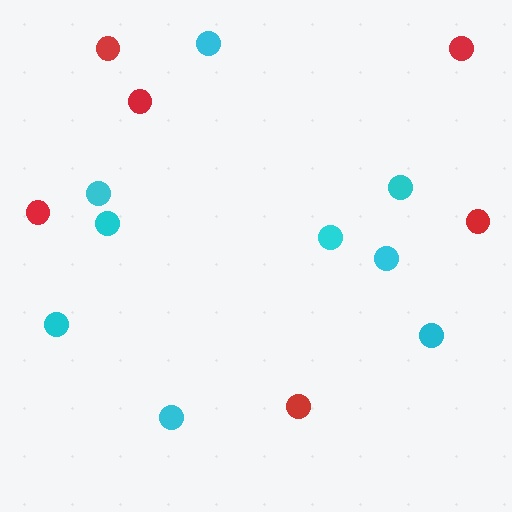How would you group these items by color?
There are 2 groups: one group of red circles (6) and one group of cyan circles (9).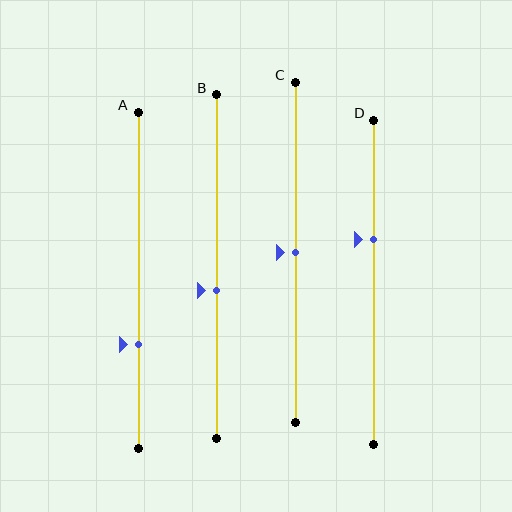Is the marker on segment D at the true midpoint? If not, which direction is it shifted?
No, the marker on segment D is shifted upward by about 13% of the segment length.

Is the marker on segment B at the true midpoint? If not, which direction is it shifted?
No, the marker on segment B is shifted downward by about 7% of the segment length.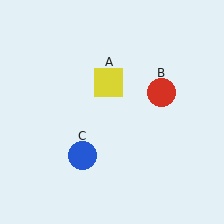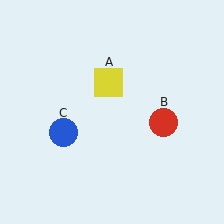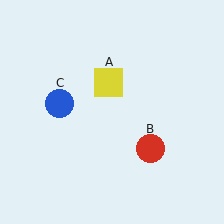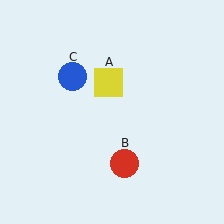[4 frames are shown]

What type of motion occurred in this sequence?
The red circle (object B), blue circle (object C) rotated clockwise around the center of the scene.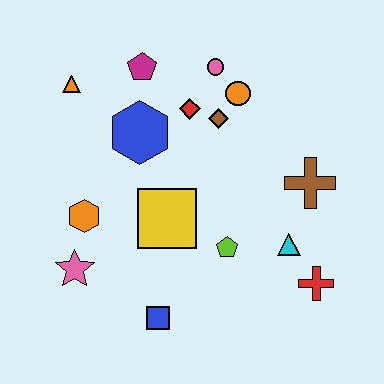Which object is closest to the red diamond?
The brown diamond is closest to the red diamond.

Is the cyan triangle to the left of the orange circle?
No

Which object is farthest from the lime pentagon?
The orange triangle is farthest from the lime pentagon.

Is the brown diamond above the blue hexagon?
Yes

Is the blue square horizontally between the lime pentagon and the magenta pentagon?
Yes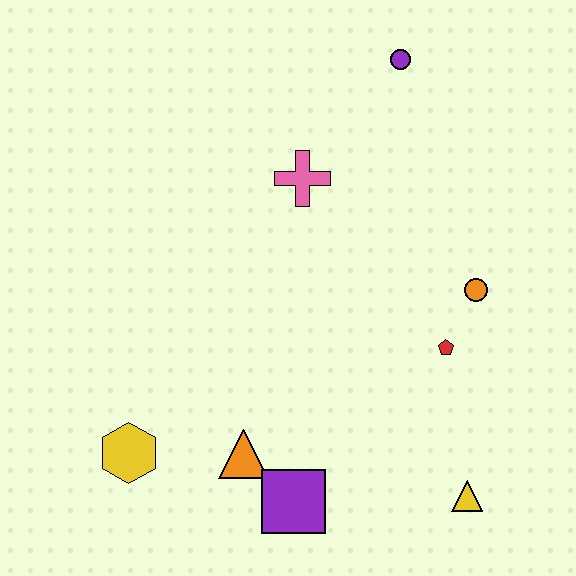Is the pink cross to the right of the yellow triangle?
No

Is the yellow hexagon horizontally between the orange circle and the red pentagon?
No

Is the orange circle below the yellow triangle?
No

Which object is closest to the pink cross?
The purple circle is closest to the pink cross.